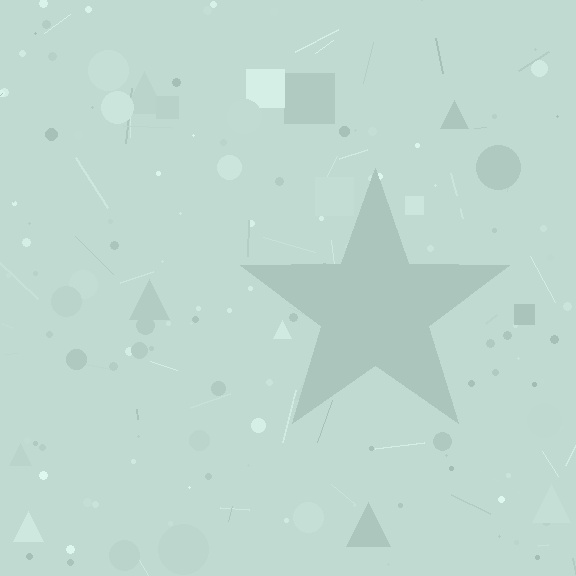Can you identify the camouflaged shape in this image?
The camouflaged shape is a star.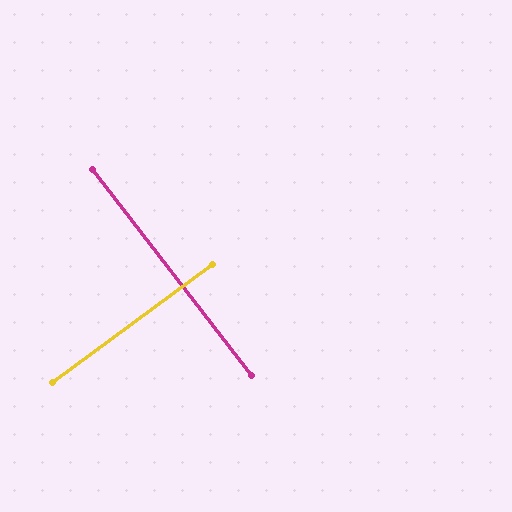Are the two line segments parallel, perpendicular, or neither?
Perpendicular — they meet at approximately 89°.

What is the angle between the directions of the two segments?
Approximately 89 degrees.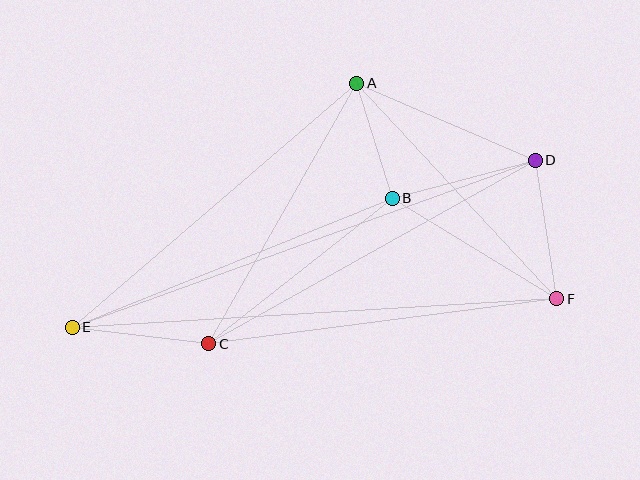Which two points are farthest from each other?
Points D and E are farthest from each other.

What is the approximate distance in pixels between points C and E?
The distance between C and E is approximately 138 pixels.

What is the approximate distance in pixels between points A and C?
The distance between A and C is approximately 300 pixels.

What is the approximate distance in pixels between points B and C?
The distance between B and C is approximately 234 pixels.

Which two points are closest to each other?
Points A and B are closest to each other.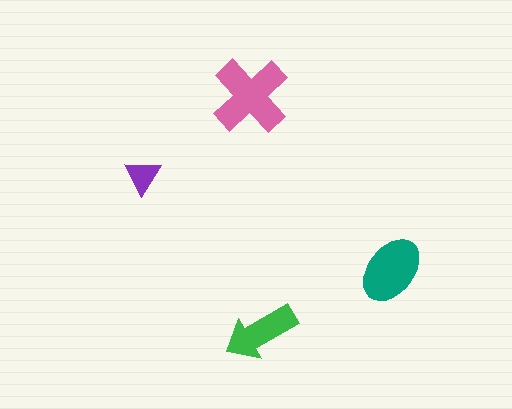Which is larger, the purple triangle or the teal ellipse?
The teal ellipse.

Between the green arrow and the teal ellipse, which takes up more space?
The teal ellipse.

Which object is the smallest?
The purple triangle.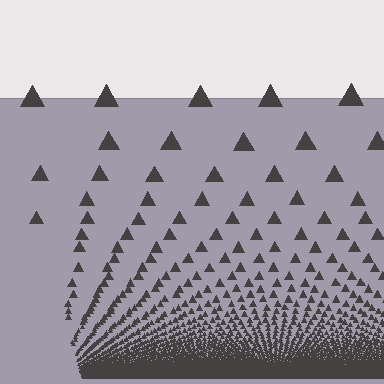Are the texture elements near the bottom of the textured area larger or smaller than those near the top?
Smaller. The gradient is inverted — elements near the bottom are smaller and denser.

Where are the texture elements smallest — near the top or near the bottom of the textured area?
Near the bottom.